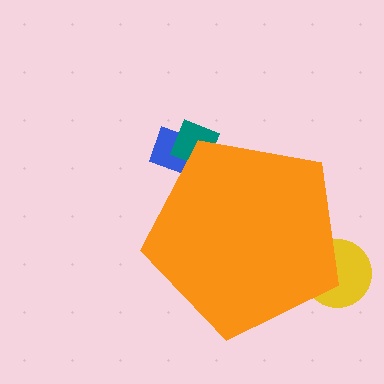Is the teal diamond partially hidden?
Yes, the teal diamond is partially hidden behind the orange pentagon.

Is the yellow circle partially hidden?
Yes, the yellow circle is partially hidden behind the orange pentagon.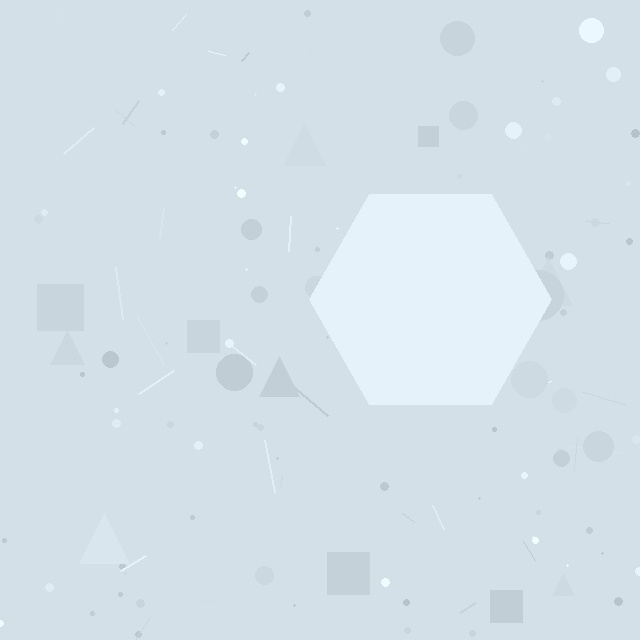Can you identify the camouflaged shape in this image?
The camouflaged shape is a hexagon.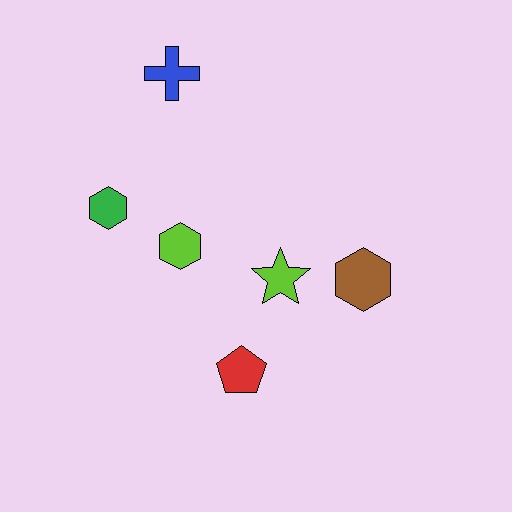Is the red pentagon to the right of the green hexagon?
Yes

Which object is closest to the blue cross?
The green hexagon is closest to the blue cross.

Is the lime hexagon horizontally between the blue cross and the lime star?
Yes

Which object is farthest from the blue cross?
The red pentagon is farthest from the blue cross.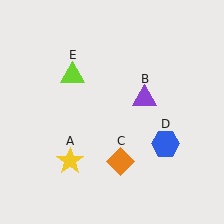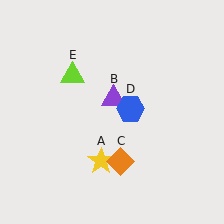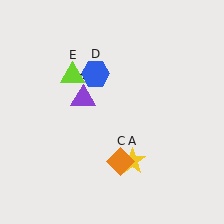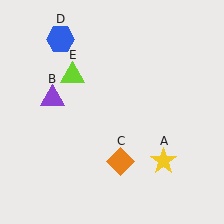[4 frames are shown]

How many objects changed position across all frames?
3 objects changed position: yellow star (object A), purple triangle (object B), blue hexagon (object D).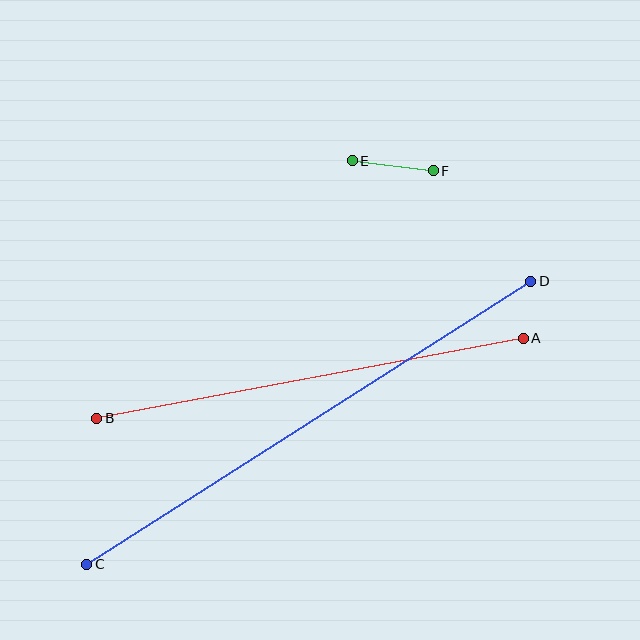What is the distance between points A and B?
The distance is approximately 434 pixels.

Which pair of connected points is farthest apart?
Points C and D are farthest apart.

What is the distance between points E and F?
The distance is approximately 81 pixels.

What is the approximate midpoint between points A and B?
The midpoint is at approximately (310, 378) pixels.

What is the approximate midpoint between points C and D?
The midpoint is at approximately (309, 423) pixels.